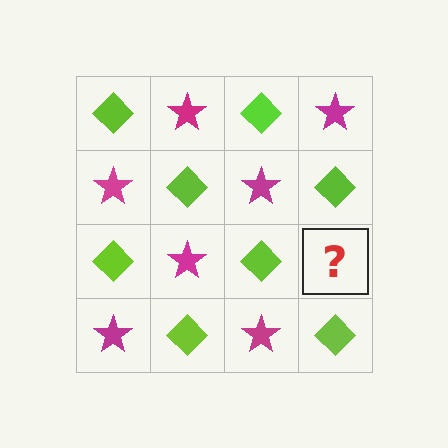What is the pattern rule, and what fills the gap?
The rule is that it alternates lime diamond and magenta star in a checkerboard pattern. The gap should be filled with a magenta star.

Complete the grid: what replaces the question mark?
The question mark should be replaced with a magenta star.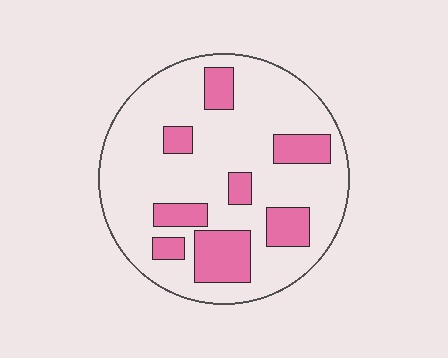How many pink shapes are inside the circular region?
8.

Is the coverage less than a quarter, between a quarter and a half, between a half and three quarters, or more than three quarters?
Less than a quarter.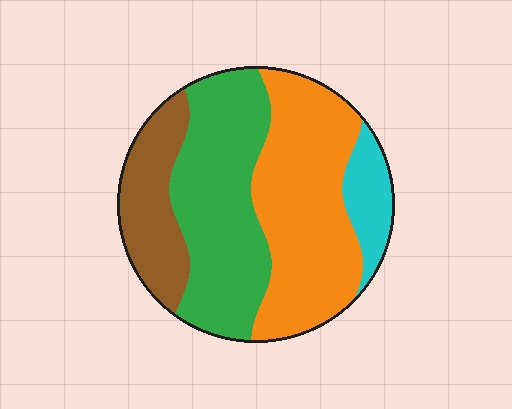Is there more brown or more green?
Green.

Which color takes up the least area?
Cyan, at roughly 10%.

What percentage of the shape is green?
Green takes up between a quarter and a half of the shape.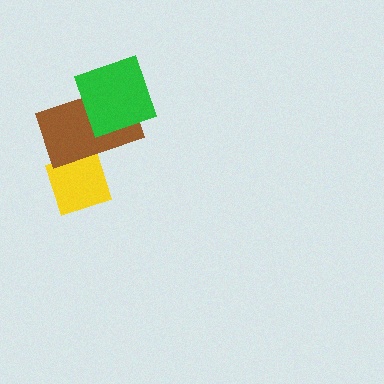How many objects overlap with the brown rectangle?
2 objects overlap with the brown rectangle.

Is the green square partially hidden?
No, no other shape covers it.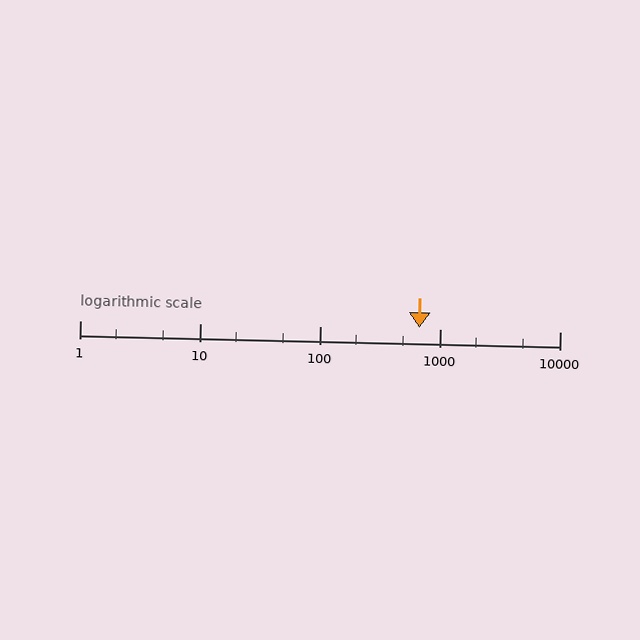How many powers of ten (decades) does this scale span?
The scale spans 4 decades, from 1 to 10000.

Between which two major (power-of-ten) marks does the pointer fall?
The pointer is between 100 and 1000.